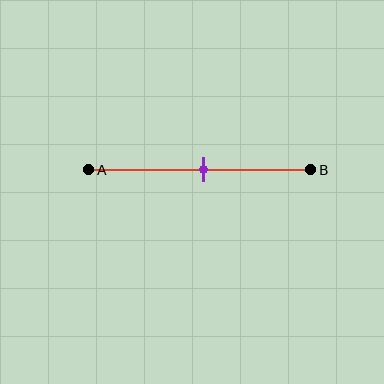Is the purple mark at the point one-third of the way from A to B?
No, the mark is at about 50% from A, not at the 33% one-third point.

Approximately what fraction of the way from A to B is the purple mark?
The purple mark is approximately 50% of the way from A to B.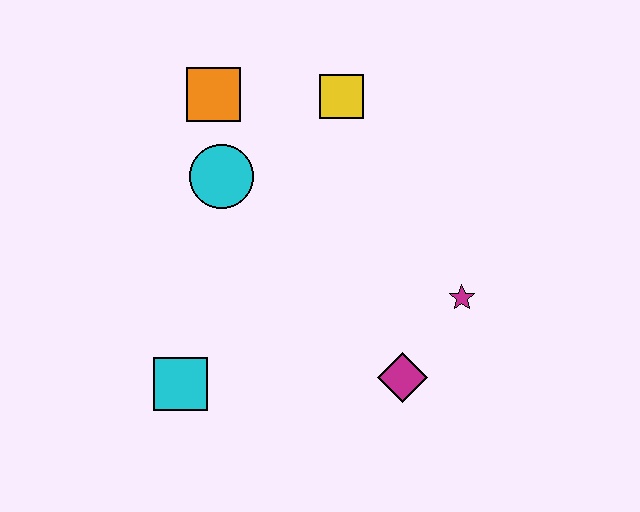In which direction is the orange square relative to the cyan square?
The orange square is above the cyan square.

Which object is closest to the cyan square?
The cyan circle is closest to the cyan square.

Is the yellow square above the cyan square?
Yes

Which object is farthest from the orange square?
The magenta diamond is farthest from the orange square.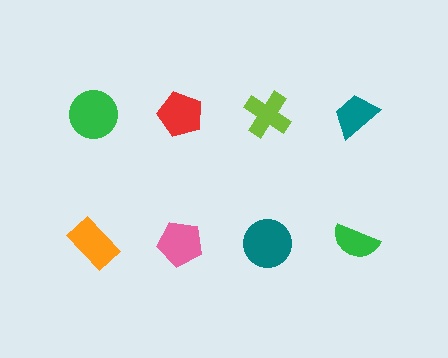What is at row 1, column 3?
A lime cross.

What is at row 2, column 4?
A green semicircle.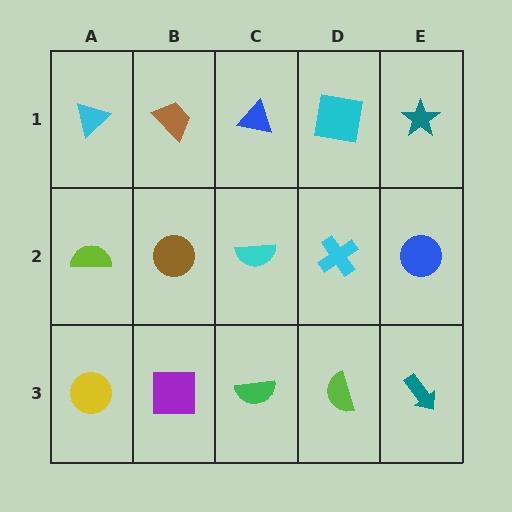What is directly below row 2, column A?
A yellow circle.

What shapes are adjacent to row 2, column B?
A brown trapezoid (row 1, column B), a purple square (row 3, column B), a lime semicircle (row 2, column A), a cyan semicircle (row 2, column C).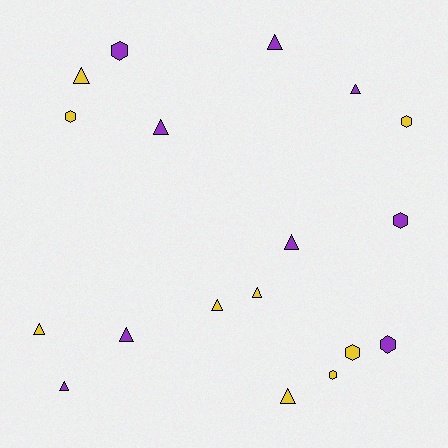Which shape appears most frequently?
Triangle, with 11 objects.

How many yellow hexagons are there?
There are 4 yellow hexagons.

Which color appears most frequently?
Yellow, with 9 objects.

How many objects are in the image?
There are 18 objects.